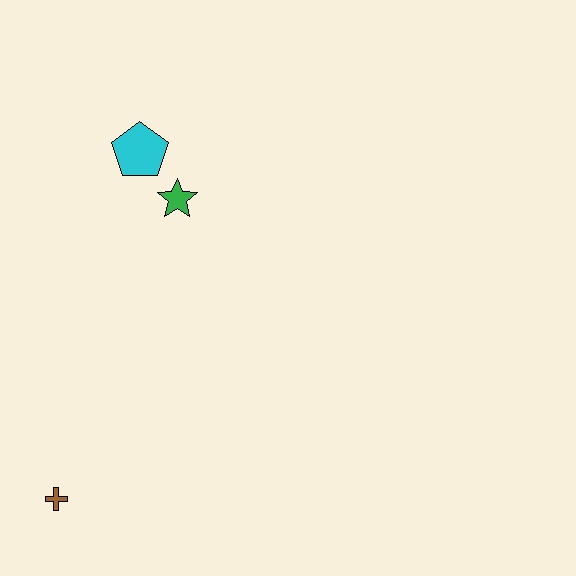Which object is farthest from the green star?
The brown cross is farthest from the green star.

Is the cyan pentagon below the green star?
No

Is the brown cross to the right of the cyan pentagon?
No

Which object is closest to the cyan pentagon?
The green star is closest to the cyan pentagon.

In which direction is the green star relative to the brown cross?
The green star is above the brown cross.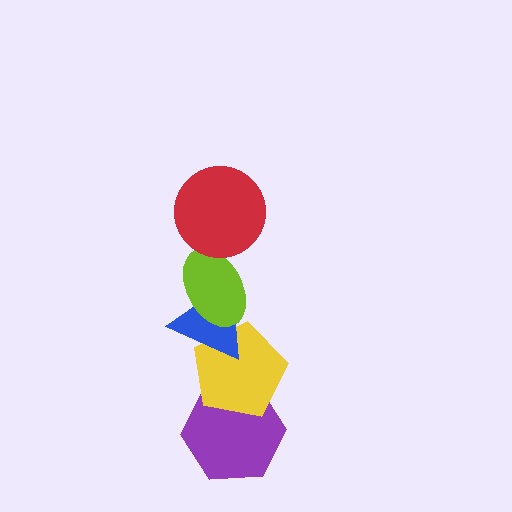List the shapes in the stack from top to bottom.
From top to bottom: the red circle, the lime ellipse, the blue triangle, the yellow pentagon, the purple hexagon.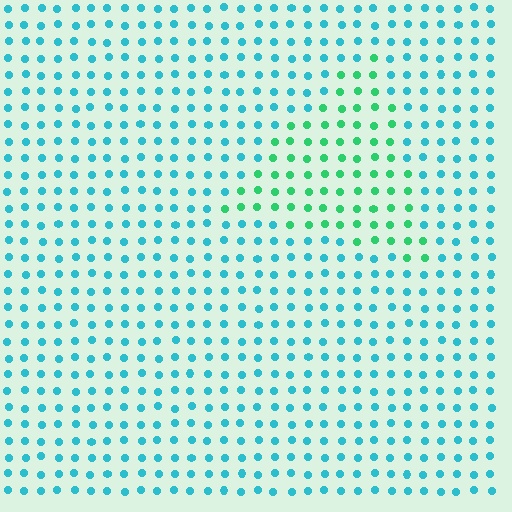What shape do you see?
I see a triangle.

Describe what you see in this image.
The image is filled with small cyan elements in a uniform arrangement. A triangle-shaped region is visible where the elements are tinted to a slightly different hue, forming a subtle color boundary.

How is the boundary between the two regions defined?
The boundary is defined purely by a slight shift in hue (about 43 degrees). Spacing, size, and orientation are identical on both sides.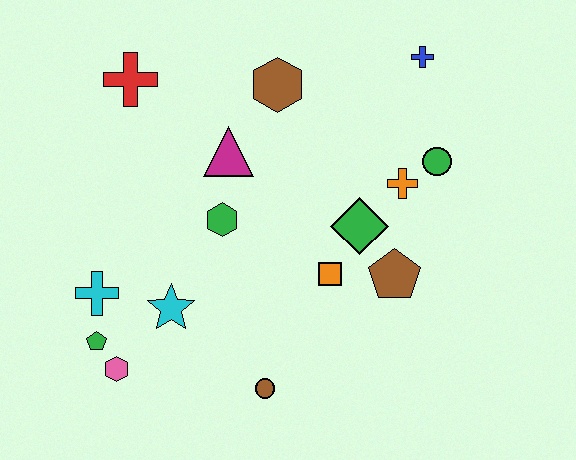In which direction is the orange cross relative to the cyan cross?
The orange cross is to the right of the cyan cross.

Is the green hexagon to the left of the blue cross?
Yes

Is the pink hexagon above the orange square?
No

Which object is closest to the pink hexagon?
The green pentagon is closest to the pink hexagon.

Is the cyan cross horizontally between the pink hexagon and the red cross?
No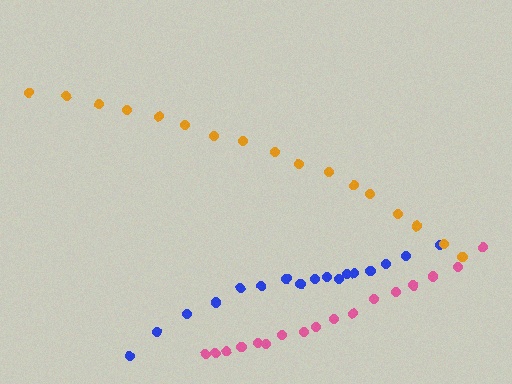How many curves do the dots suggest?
There are 3 distinct paths.